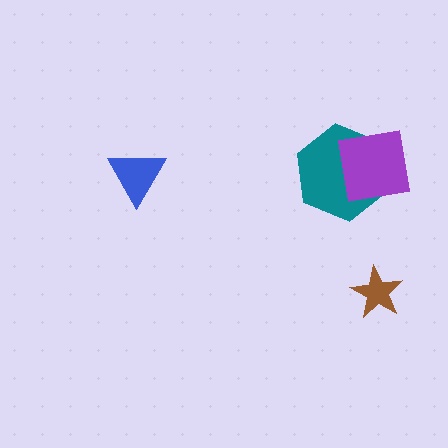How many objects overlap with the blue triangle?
0 objects overlap with the blue triangle.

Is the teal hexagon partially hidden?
Yes, it is partially covered by another shape.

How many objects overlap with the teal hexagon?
1 object overlaps with the teal hexagon.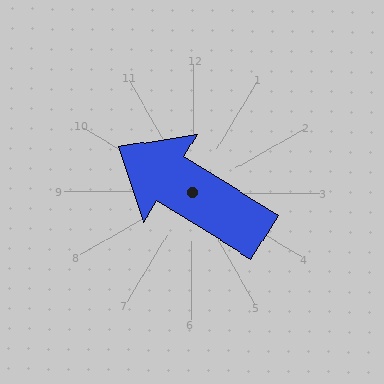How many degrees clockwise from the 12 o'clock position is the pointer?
Approximately 302 degrees.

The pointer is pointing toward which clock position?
Roughly 10 o'clock.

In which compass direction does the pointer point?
Northwest.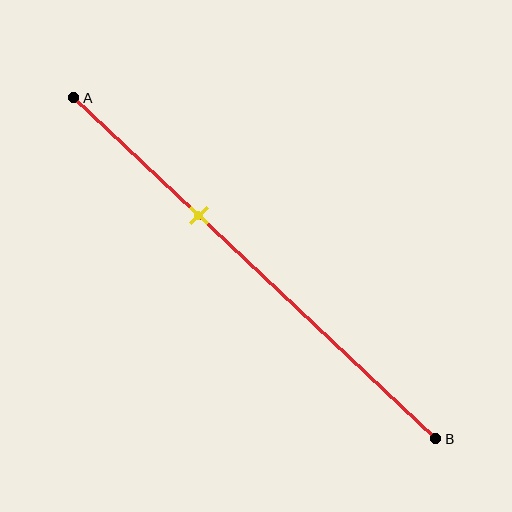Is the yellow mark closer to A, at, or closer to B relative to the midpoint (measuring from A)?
The yellow mark is closer to point A than the midpoint of segment AB.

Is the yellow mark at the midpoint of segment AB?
No, the mark is at about 35% from A, not at the 50% midpoint.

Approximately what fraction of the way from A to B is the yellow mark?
The yellow mark is approximately 35% of the way from A to B.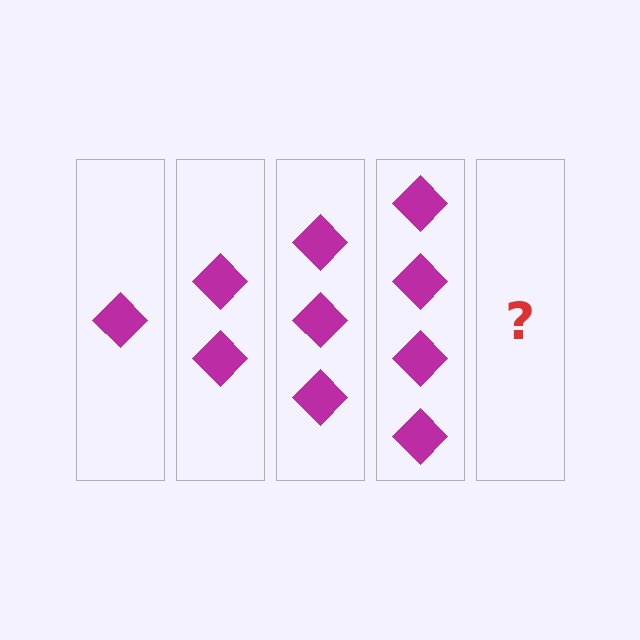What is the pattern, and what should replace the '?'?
The pattern is that each step adds one more diamond. The '?' should be 5 diamonds.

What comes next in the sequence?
The next element should be 5 diamonds.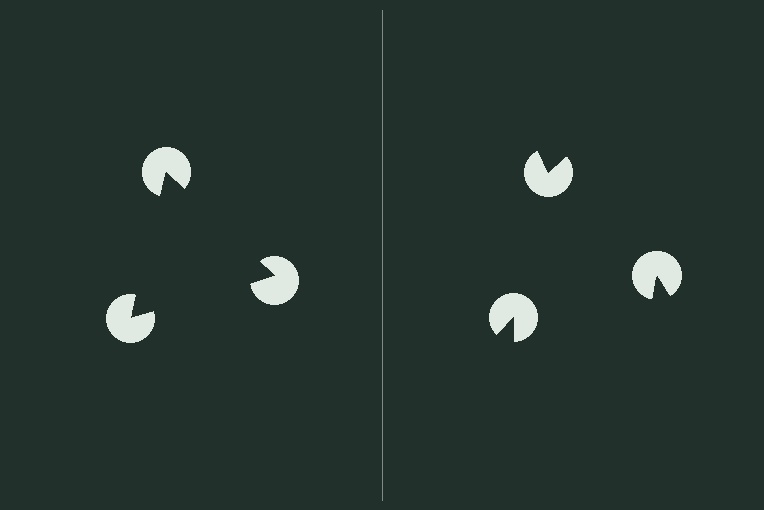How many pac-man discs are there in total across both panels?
6 — 3 on each side.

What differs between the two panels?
The pac-man discs are positioned identically on both sides; only the wedge orientations differ. On the left they align to a triangle; on the right they are misaligned.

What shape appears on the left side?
An illusory triangle.